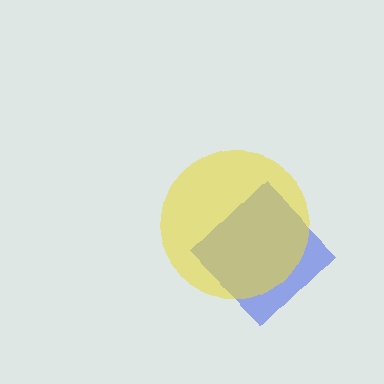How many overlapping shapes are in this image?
There are 2 overlapping shapes in the image.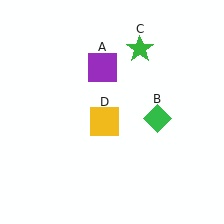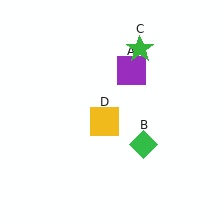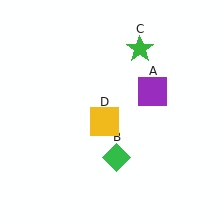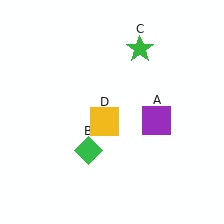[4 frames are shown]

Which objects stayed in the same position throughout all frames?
Green star (object C) and yellow square (object D) remained stationary.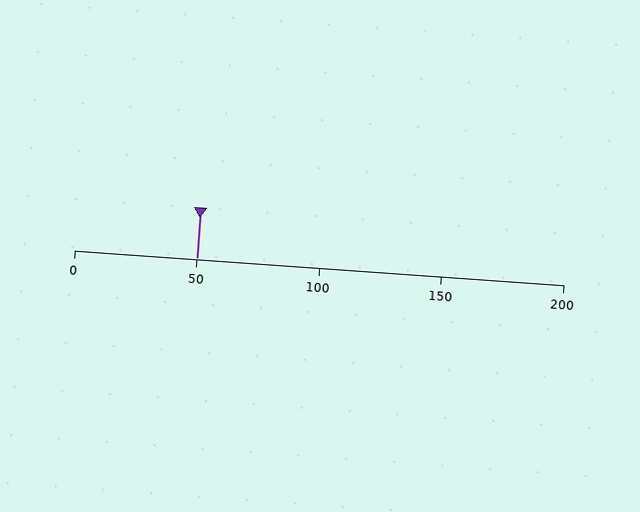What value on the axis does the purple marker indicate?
The marker indicates approximately 50.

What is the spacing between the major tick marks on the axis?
The major ticks are spaced 50 apart.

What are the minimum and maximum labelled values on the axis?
The axis runs from 0 to 200.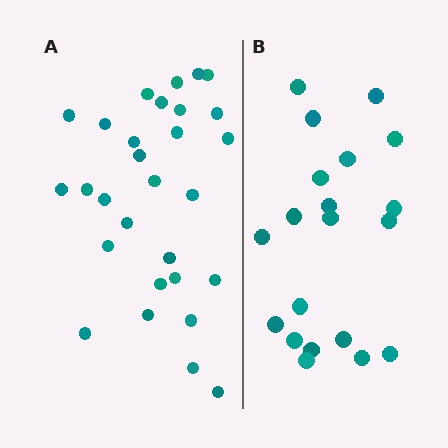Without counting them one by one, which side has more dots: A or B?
Region A (the left region) has more dots.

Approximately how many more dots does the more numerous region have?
Region A has roughly 8 or so more dots than region B.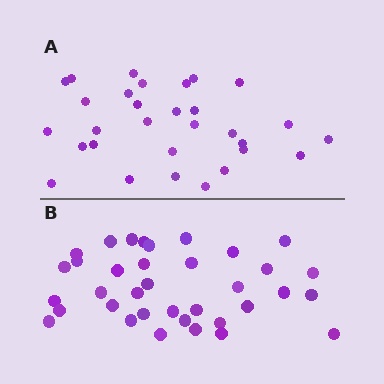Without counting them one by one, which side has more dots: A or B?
Region B (the bottom region) has more dots.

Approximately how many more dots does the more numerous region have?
Region B has about 6 more dots than region A.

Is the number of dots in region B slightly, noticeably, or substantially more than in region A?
Region B has only slightly more — the two regions are fairly close. The ratio is roughly 1.2 to 1.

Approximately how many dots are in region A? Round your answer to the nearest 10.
About 30 dots.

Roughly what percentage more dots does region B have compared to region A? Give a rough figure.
About 20% more.